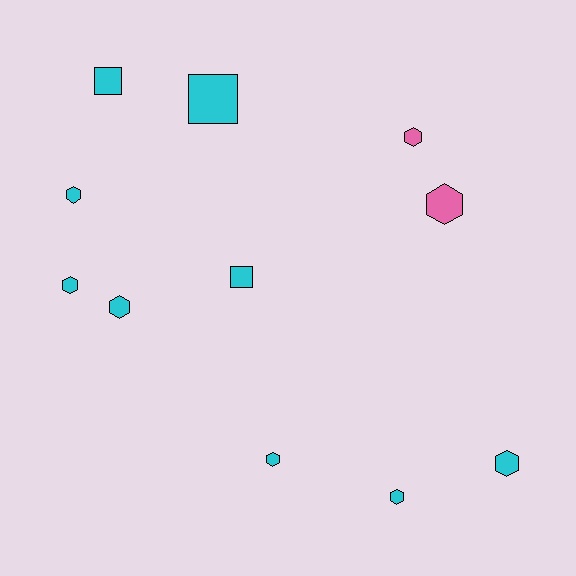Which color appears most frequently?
Cyan, with 9 objects.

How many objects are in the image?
There are 11 objects.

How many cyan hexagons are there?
There are 6 cyan hexagons.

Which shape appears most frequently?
Hexagon, with 8 objects.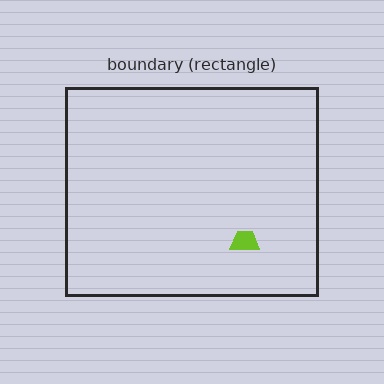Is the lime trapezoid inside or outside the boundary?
Inside.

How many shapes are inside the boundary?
1 inside, 0 outside.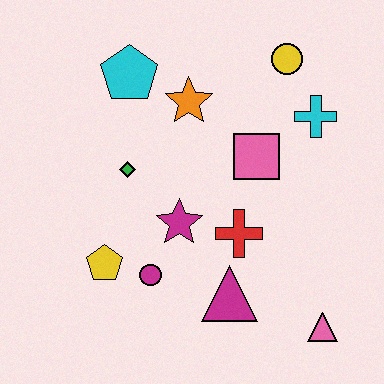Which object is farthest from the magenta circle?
The yellow circle is farthest from the magenta circle.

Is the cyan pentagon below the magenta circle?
No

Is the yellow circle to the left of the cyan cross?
Yes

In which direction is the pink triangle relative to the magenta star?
The pink triangle is to the right of the magenta star.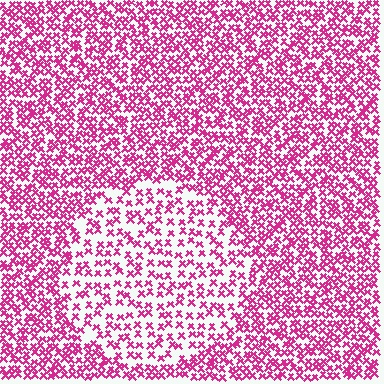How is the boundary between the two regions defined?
The boundary is defined by a change in element density (approximately 1.9x ratio). All elements are the same color, size, and shape.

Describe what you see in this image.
The image contains small magenta elements arranged at two different densities. A circle-shaped region is visible where the elements are less densely packed than the surrounding area.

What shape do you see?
I see a circle.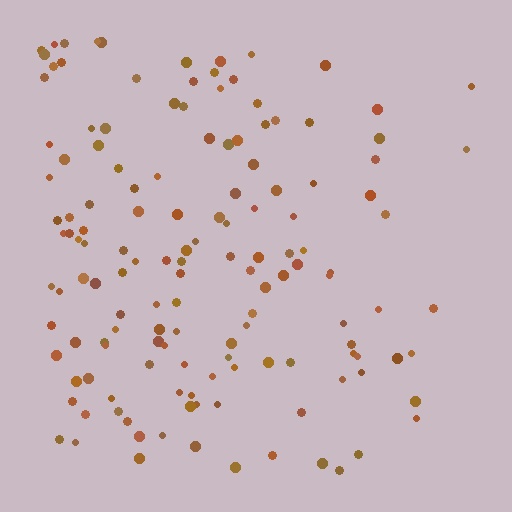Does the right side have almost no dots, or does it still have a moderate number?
Still a moderate number, just noticeably fewer than the left.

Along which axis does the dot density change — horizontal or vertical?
Horizontal.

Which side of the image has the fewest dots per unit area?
The right.